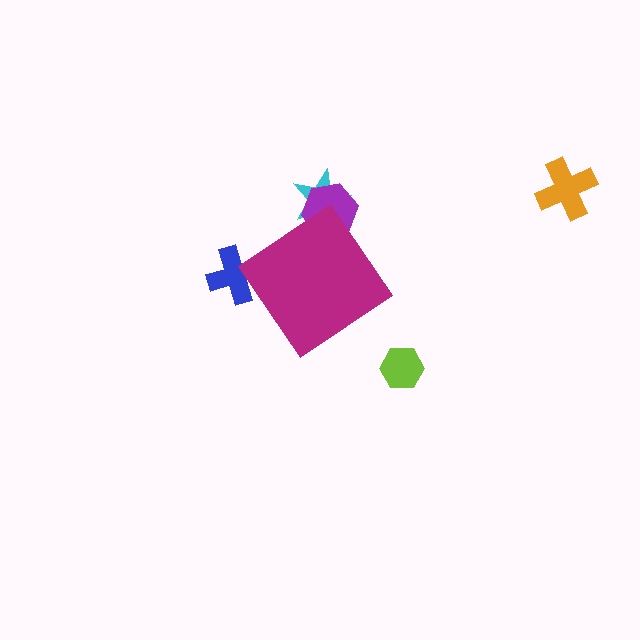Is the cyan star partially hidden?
Yes, the cyan star is partially hidden behind the magenta diamond.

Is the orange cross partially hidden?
No, the orange cross is fully visible.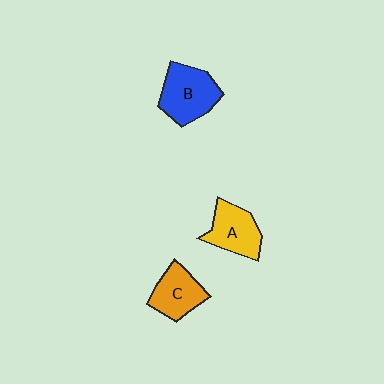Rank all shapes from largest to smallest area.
From largest to smallest: B (blue), A (yellow), C (orange).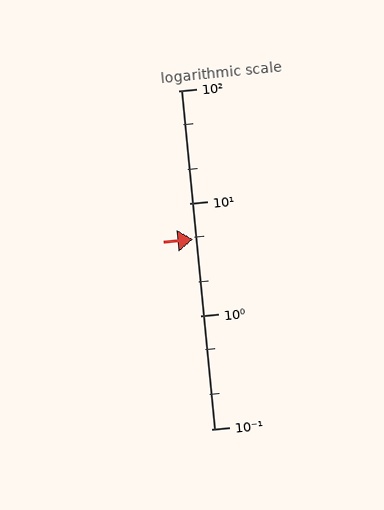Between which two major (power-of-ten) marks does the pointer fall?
The pointer is between 1 and 10.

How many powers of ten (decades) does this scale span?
The scale spans 3 decades, from 0.1 to 100.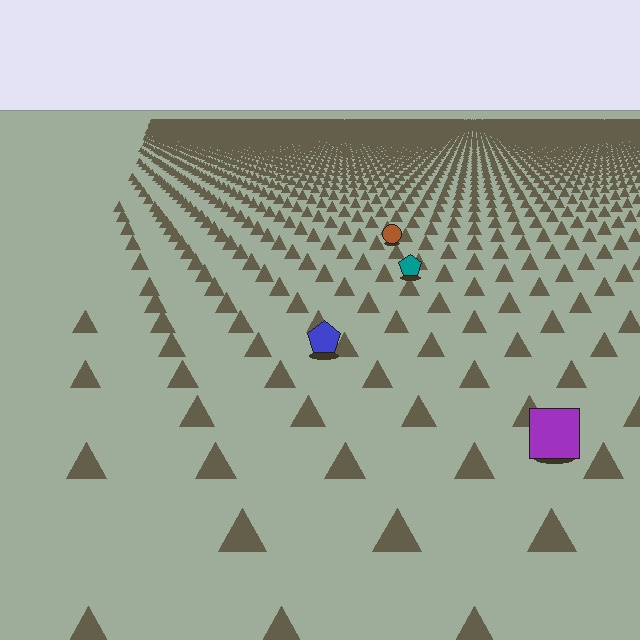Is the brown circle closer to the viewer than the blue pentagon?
No. The blue pentagon is closer — you can tell from the texture gradient: the ground texture is coarser near it.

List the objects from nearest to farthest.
From nearest to farthest: the purple square, the blue pentagon, the teal pentagon, the brown circle.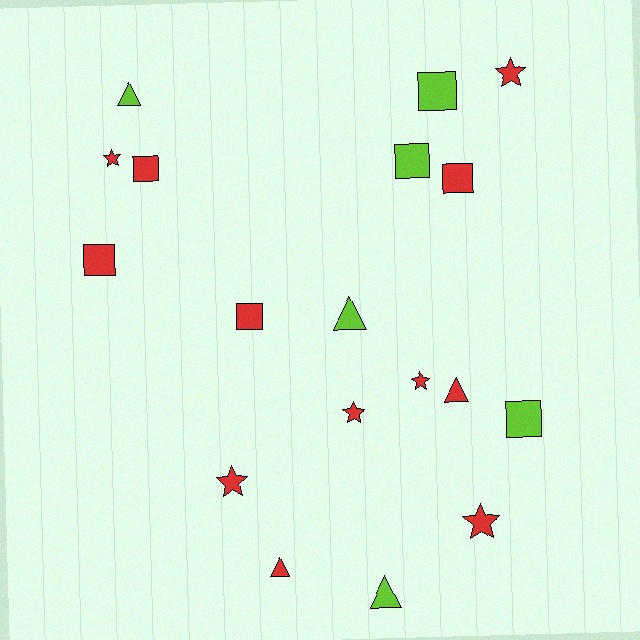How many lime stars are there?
There are no lime stars.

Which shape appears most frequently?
Square, with 7 objects.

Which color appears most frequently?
Red, with 12 objects.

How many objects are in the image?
There are 18 objects.